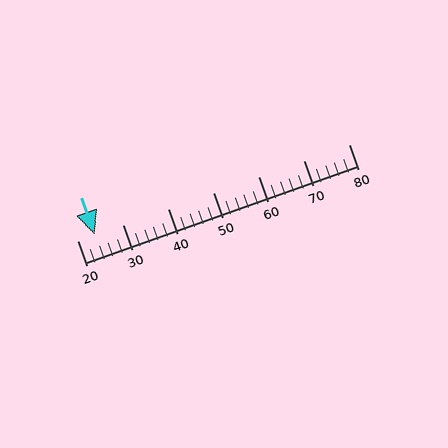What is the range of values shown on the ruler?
The ruler shows values from 20 to 80.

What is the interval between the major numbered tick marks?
The major tick marks are spaced 10 units apart.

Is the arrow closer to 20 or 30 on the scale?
The arrow is closer to 20.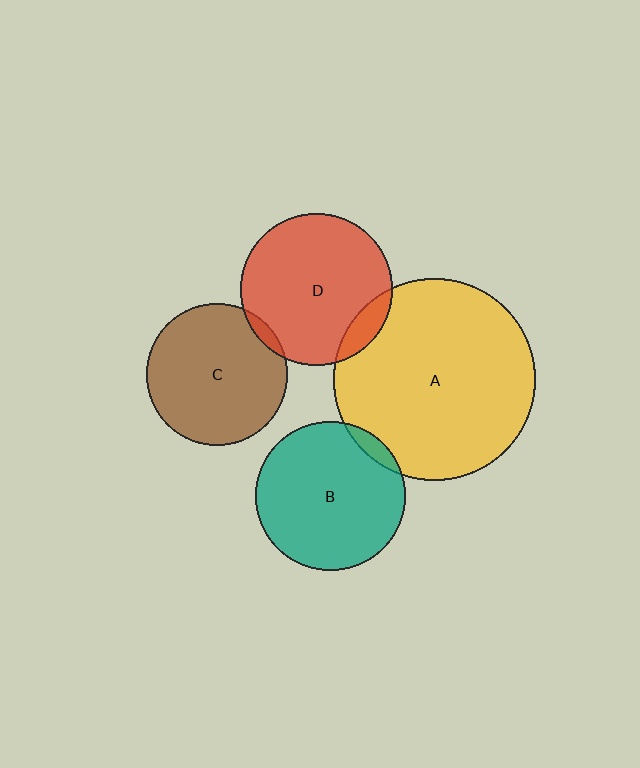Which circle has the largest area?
Circle A (yellow).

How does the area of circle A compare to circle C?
Approximately 2.0 times.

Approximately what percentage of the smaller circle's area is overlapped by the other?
Approximately 10%.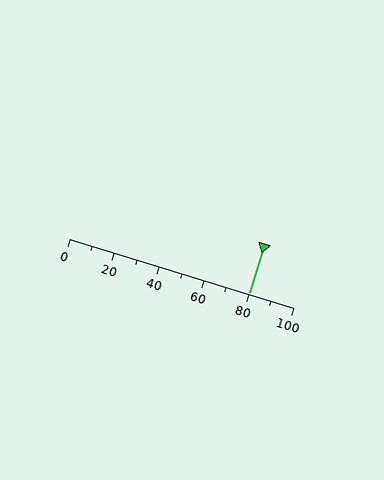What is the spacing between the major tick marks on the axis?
The major ticks are spaced 20 apart.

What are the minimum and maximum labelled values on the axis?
The axis runs from 0 to 100.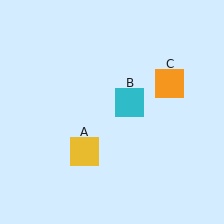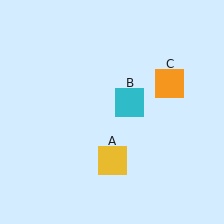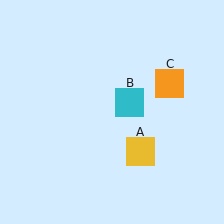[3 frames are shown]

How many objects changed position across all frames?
1 object changed position: yellow square (object A).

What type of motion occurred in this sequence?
The yellow square (object A) rotated counterclockwise around the center of the scene.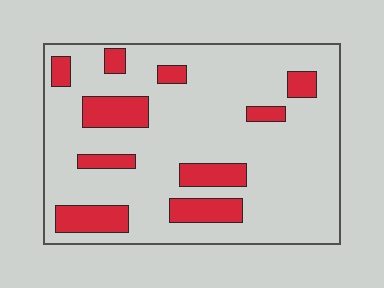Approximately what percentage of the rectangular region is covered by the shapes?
Approximately 20%.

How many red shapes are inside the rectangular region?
10.